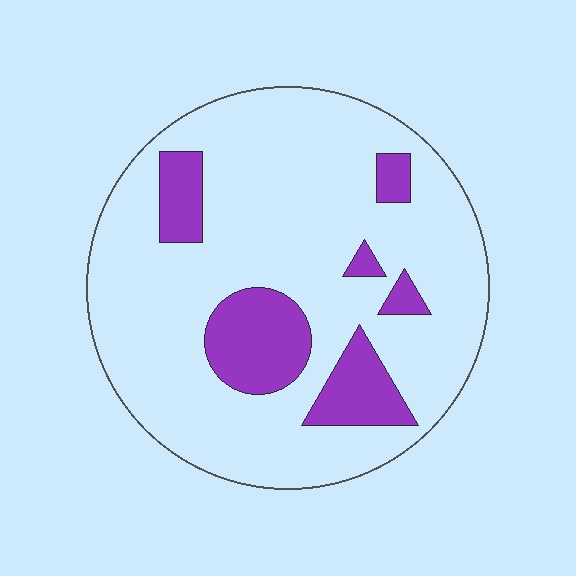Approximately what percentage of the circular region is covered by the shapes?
Approximately 20%.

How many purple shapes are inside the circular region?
6.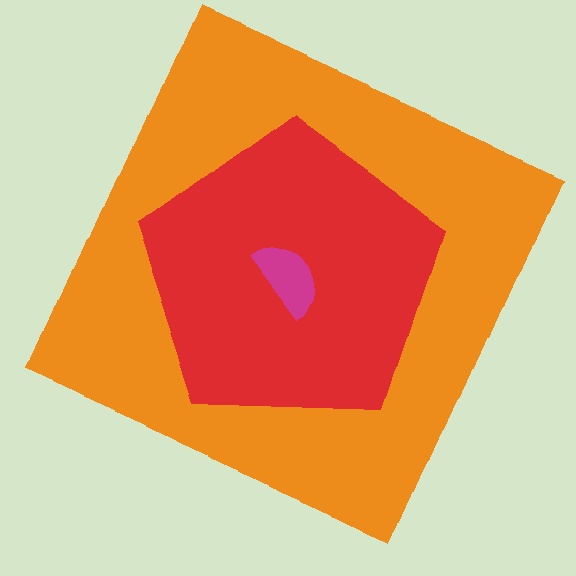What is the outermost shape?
The orange square.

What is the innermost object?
The magenta semicircle.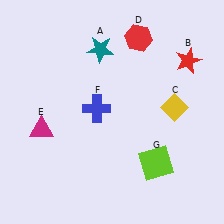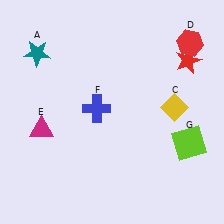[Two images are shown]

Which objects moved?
The objects that moved are: the teal star (A), the red hexagon (D), the lime square (G).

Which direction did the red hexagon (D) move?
The red hexagon (D) moved right.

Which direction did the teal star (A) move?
The teal star (A) moved left.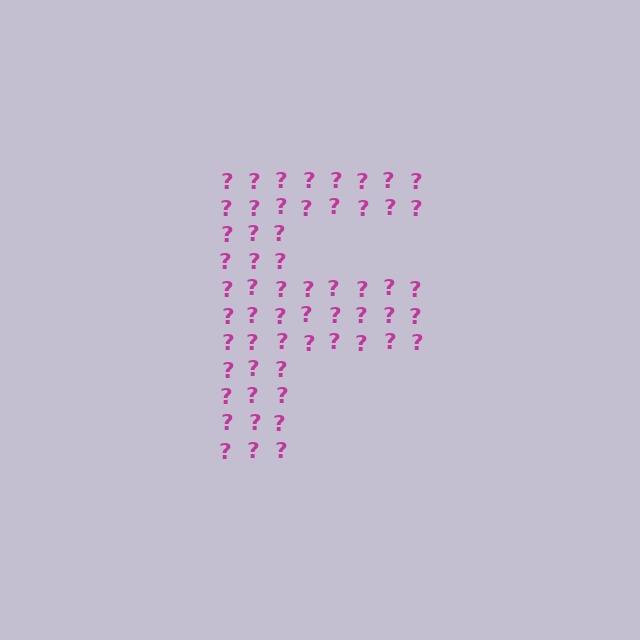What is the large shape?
The large shape is the letter F.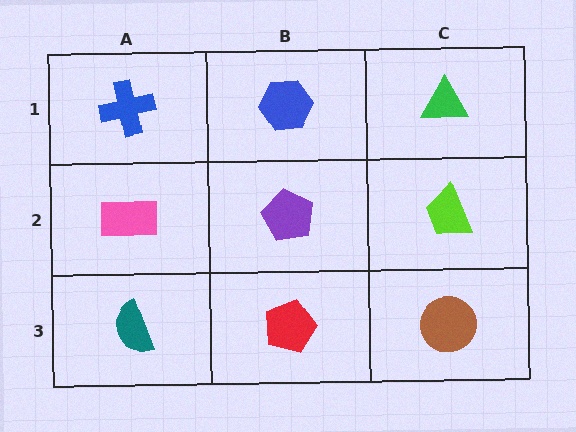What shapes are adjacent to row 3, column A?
A pink rectangle (row 2, column A), a red pentagon (row 3, column B).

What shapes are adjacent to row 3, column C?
A lime trapezoid (row 2, column C), a red pentagon (row 3, column B).